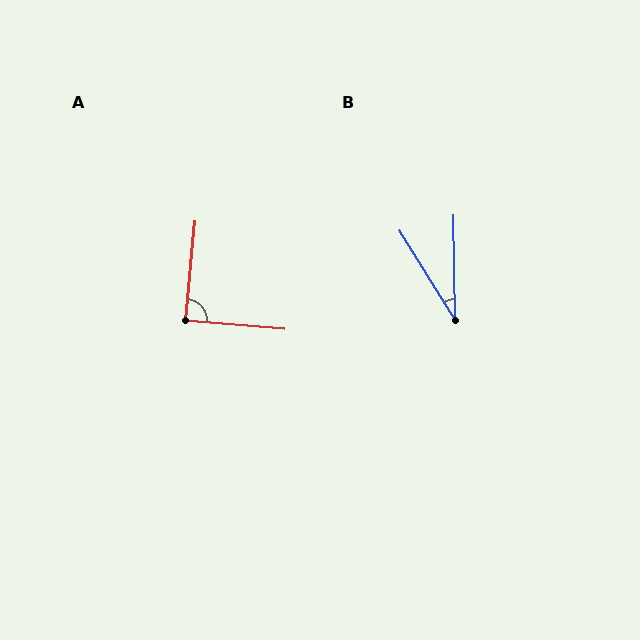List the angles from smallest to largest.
B (31°), A (90°).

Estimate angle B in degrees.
Approximately 31 degrees.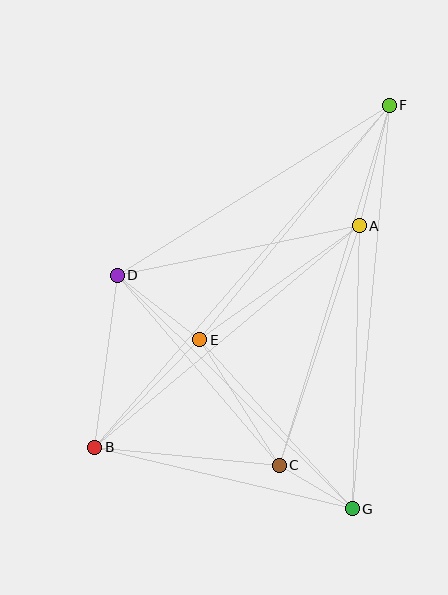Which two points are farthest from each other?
Points B and F are farthest from each other.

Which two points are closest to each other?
Points C and G are closest to each other.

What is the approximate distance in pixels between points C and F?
The distance between C and F is approximately 376 pixels.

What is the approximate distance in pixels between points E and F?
The distance between E and F is approximately 302 pixels.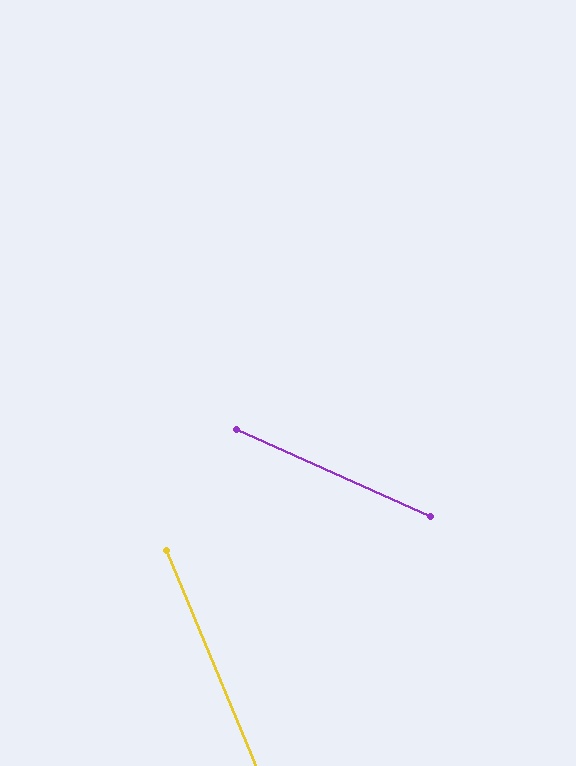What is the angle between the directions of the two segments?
Approximately 43 degrees.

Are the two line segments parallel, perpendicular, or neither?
Neither parallel nor perpendicular — they differ by about 43°.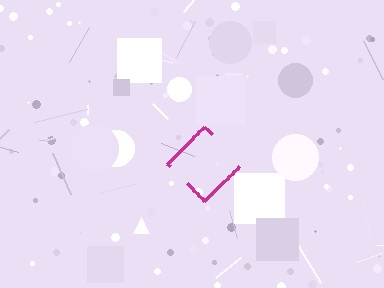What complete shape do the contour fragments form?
The contour fragments form a diamond.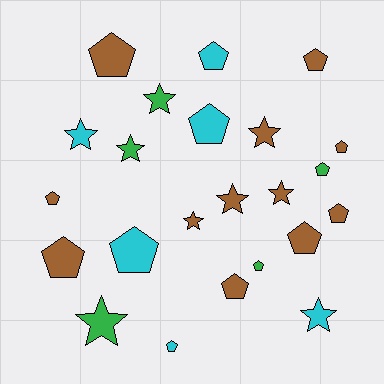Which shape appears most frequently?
Pentagon, with 14 objects.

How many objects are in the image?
There are 23 objects.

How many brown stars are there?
There are 4 brown stars.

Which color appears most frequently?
Brown, with 12 objects.